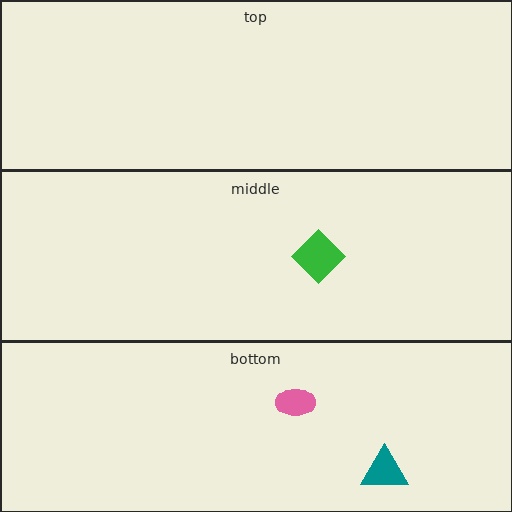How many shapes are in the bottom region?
2.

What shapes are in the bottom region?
The teal triangle, the pink ellipse.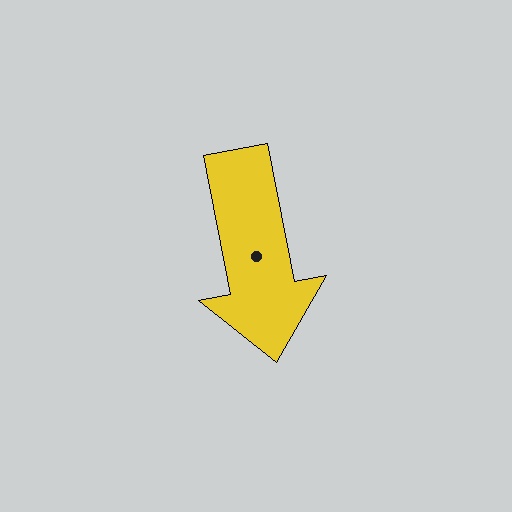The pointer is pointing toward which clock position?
Roughly 6 o'clock.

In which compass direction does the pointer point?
South.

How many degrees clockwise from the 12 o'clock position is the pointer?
Approximately 169 degrees.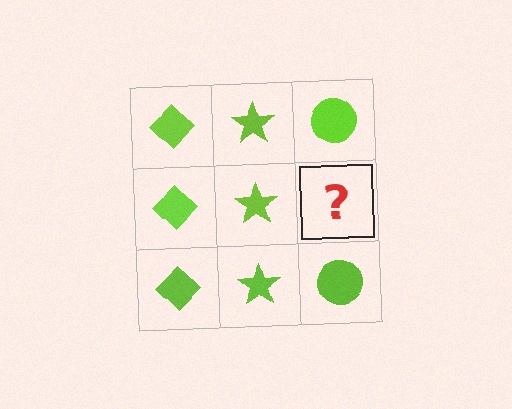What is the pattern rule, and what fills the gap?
The rule is that each column has a consistent shape. The gap should be filled with a lime circle.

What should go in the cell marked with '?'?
The missing cell should contain a lime circle.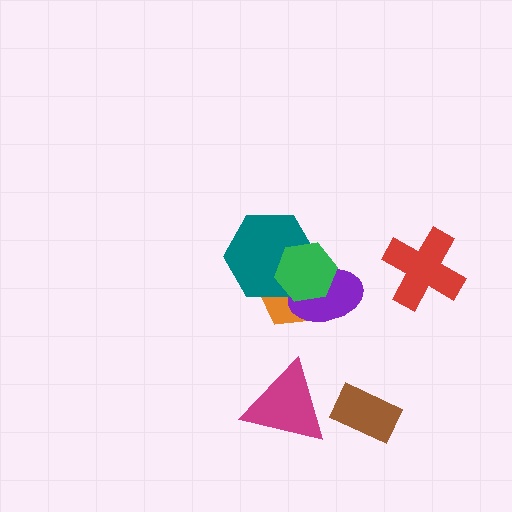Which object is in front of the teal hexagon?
The green hexagon is in front of the teal hexagon.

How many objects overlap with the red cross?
0 objects overlap with the red cross.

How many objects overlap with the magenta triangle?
0 objects overlap with the magenta triangle.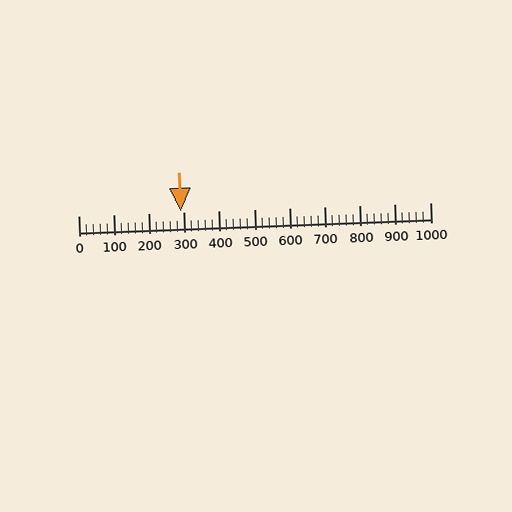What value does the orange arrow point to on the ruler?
The orange arrow points to approximately 291.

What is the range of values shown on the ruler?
The ruler shows values from 0 to 1000.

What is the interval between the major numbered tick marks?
The major tick marks are spaced 100 units apart.